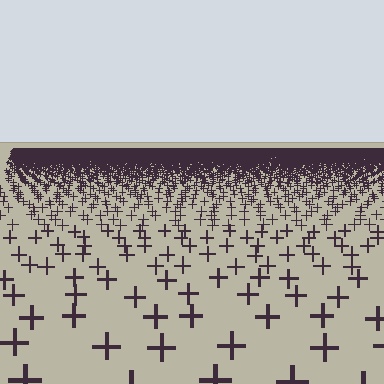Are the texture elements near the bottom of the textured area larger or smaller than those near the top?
Larger. Near the bottom, elements are closer to the viewer and appear at a bigger on-screen size.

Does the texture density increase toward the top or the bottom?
Density increases toward the top.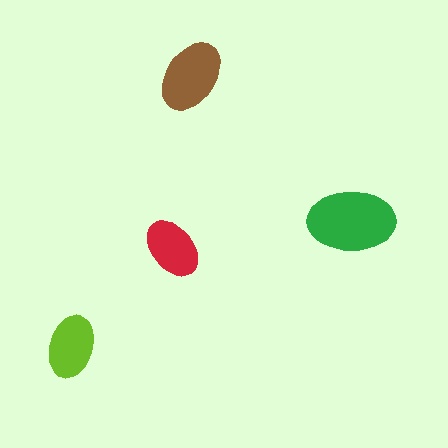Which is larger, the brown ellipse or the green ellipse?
The green one.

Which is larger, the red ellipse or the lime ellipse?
The lime one.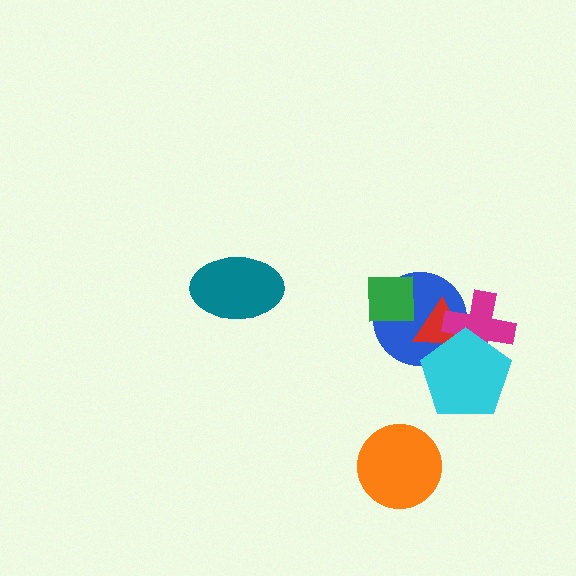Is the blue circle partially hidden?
Yes, it is partially covered by another shape.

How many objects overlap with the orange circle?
0 objects overlap with the orange circle.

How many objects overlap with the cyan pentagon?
3 objects overlap with the cyan pentagon.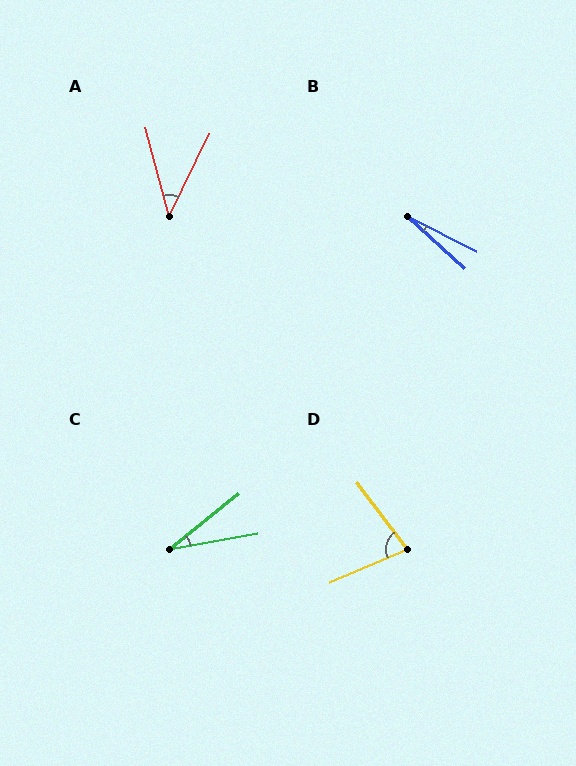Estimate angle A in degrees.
Approximately 41 degrees.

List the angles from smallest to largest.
B (15°), C (28°), A (41°), D (76°).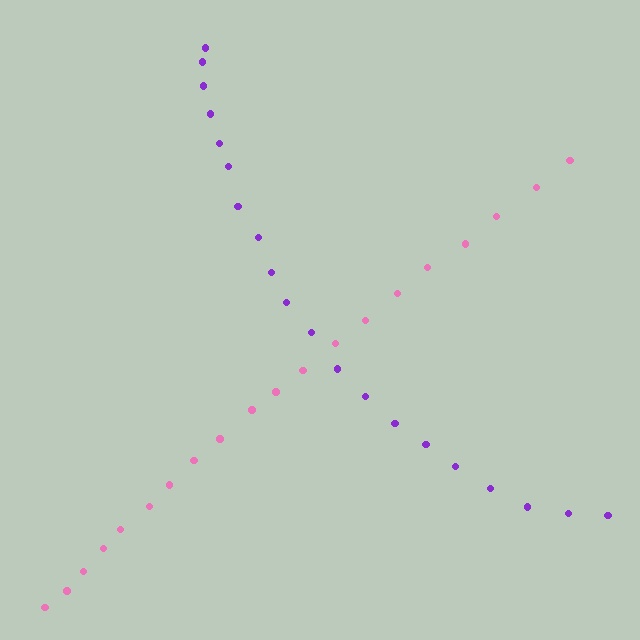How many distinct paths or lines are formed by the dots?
There are 2 distinct paths.